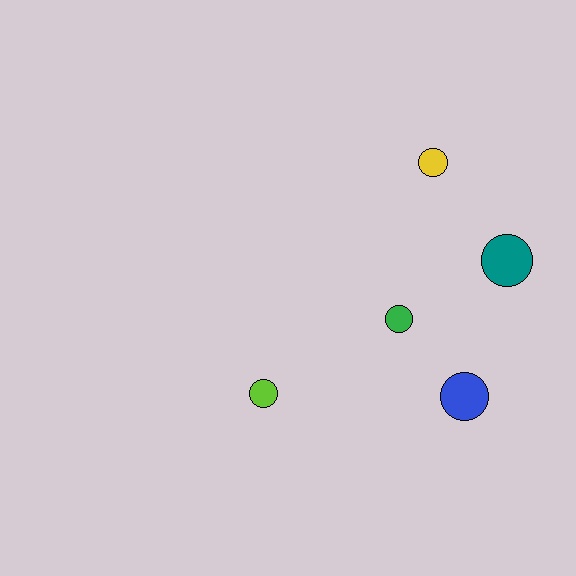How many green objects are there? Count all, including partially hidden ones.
There is 1 green object.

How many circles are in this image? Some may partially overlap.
There are 5 circles.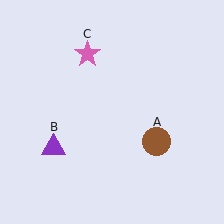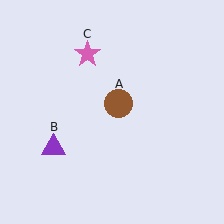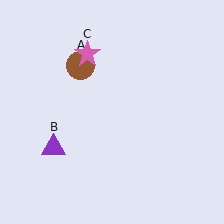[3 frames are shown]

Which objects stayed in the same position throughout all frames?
Purple triangle (object B) and pink star (object C) remained stationary.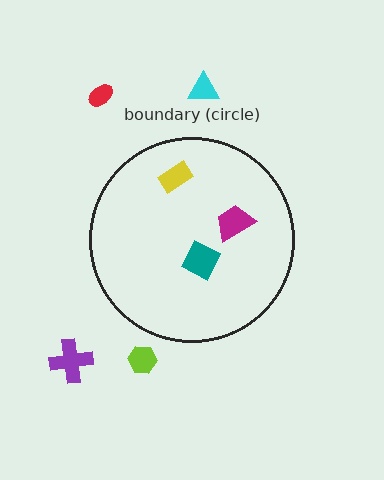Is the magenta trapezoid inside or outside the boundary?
Inside.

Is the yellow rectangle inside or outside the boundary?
Inside.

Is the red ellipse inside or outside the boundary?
Outside.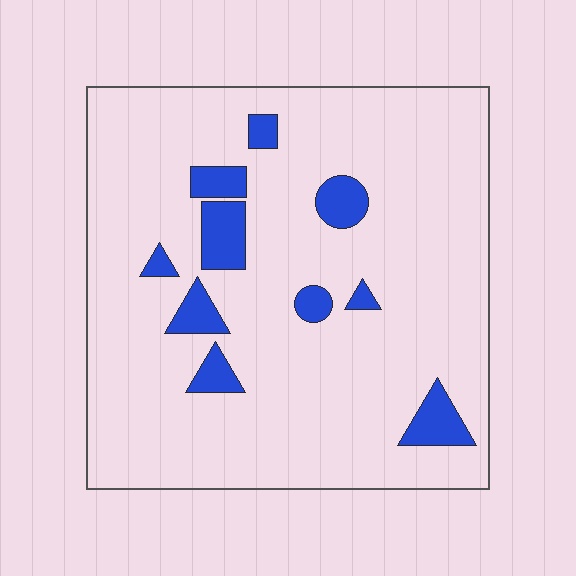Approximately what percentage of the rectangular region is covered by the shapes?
Approximately 10%.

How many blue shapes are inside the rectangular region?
10.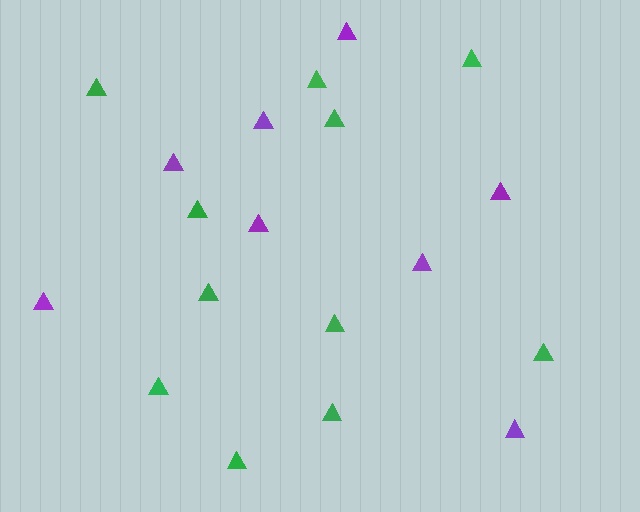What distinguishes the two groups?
There are 2 groups: one group of purple triangles (8) and one group of green triangles (11).